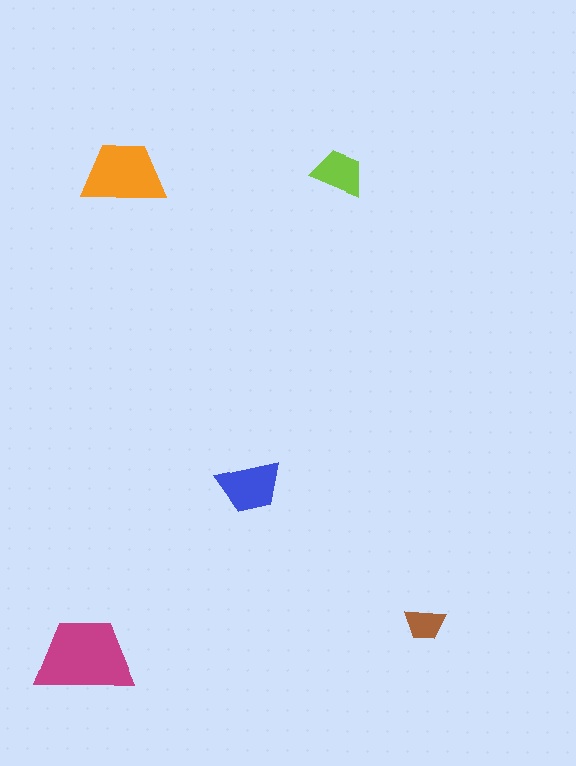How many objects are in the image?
There are 5 objects in the image.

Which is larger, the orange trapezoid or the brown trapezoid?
The orange one.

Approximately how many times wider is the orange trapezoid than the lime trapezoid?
About 1.5 times wider.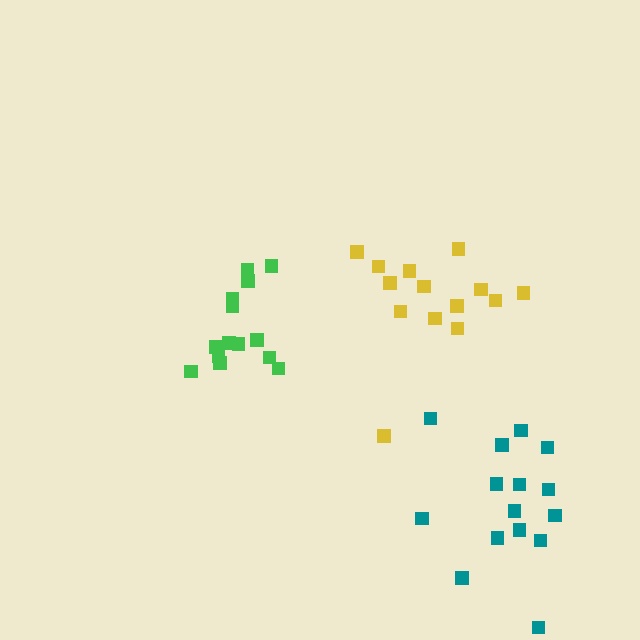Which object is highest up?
The yellow cluster is topmost.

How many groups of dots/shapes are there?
There are 3 groups.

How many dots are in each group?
Group 1: 14 dots, Group 2: 14 dots, Group 3: 15 dots (43 total).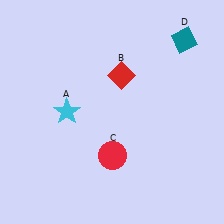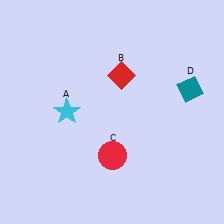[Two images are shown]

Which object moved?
The teal diamond (D) moved down.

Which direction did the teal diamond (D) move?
The teal diamond (D) moved down.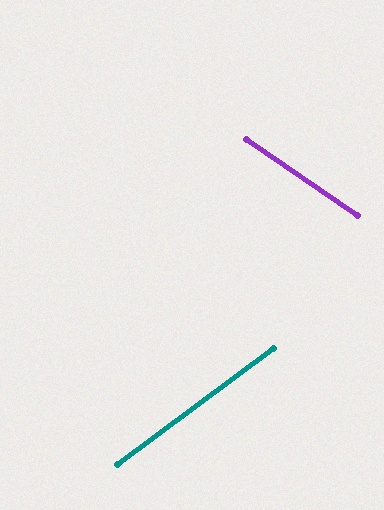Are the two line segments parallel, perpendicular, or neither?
Neither parallel nor perpendicular — they differ by about 71°.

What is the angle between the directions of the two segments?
Approximately 71 degrees.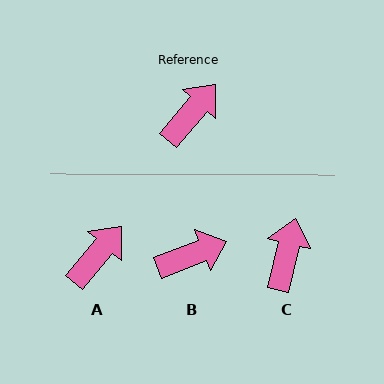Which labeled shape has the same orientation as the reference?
A.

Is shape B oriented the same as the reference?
No, it is off by about 28 degrees.